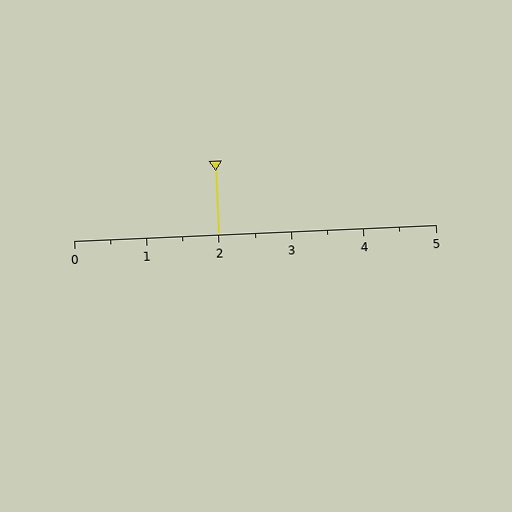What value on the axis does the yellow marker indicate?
The marker indicates approximately 2.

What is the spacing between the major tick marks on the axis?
The major ticks are spaced 1 apart.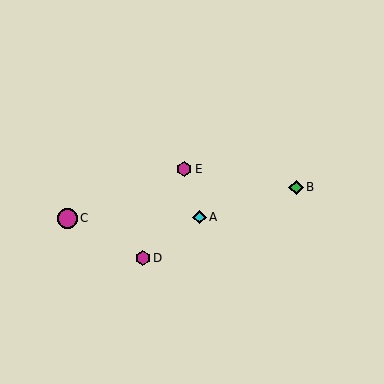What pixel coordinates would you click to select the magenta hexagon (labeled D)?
Click at (143, 258) to select the magenta hexagon D.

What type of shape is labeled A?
Shape A is a cyan diamond.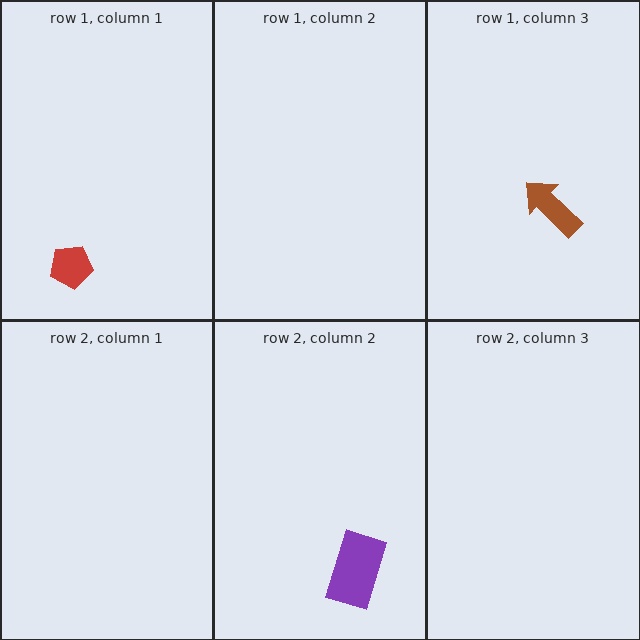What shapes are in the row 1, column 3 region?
The brown arrow.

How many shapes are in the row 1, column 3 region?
1.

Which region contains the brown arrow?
The row 1, column 3 region.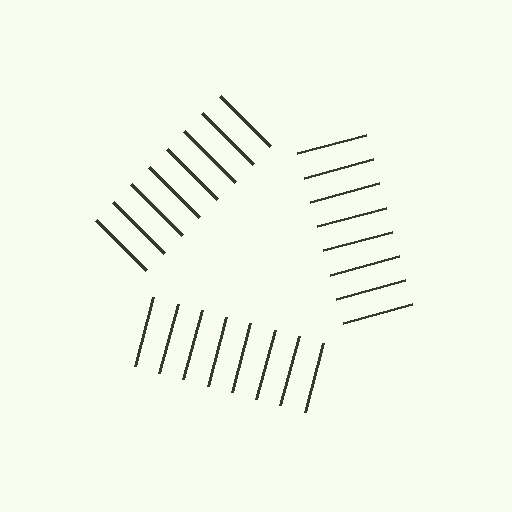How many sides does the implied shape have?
3 sides — the line-ends trace a triangle.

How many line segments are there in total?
24 — 8 along each of the 3 edges.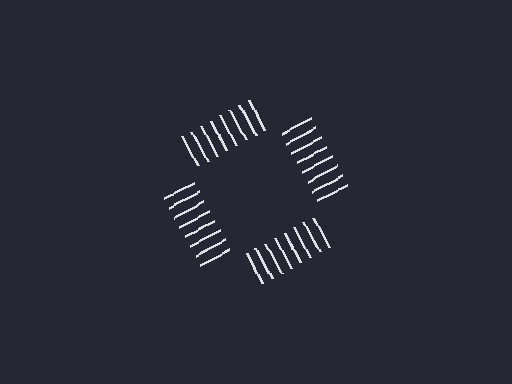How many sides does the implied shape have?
4 sides — the line-ends trace a square.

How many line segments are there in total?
32 — 8 along each of the 4 edges.